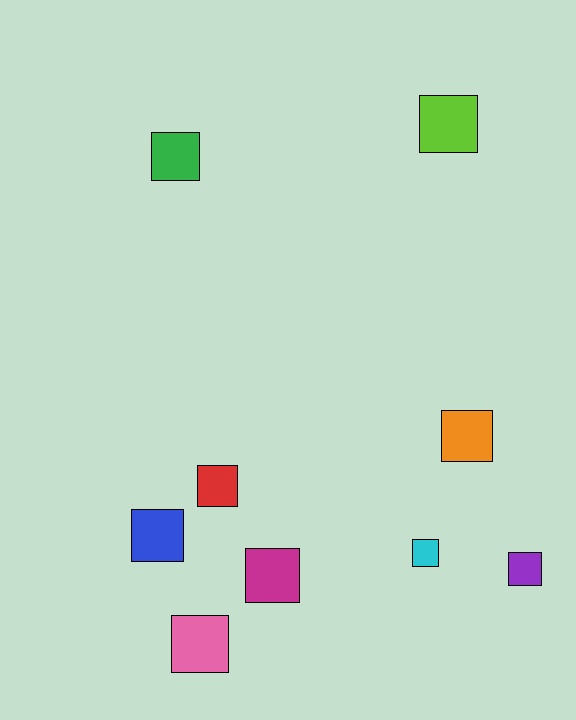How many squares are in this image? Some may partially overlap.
There are 9 squares.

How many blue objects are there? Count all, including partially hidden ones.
There is 1 blue object.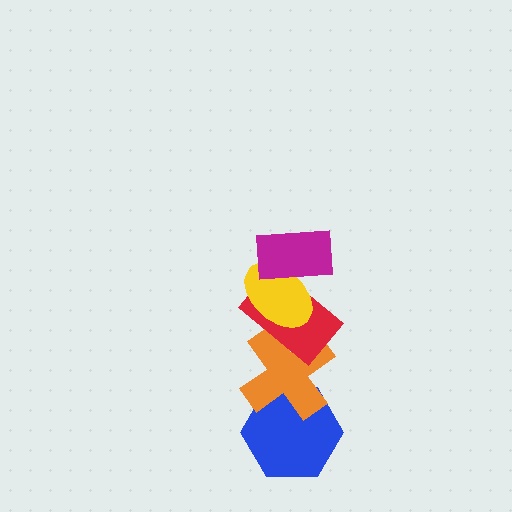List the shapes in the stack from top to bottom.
From top to bottom: the magenta rectangle, the yellow ellipse, the red rectangle, the orange cross, the blue hexagon.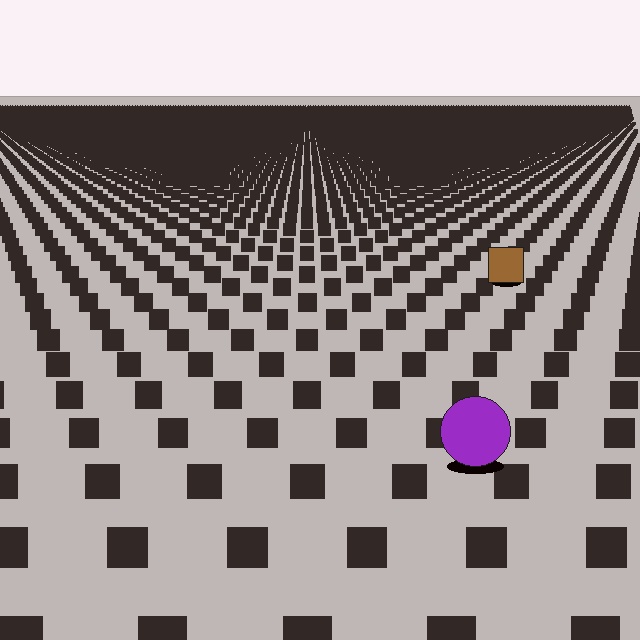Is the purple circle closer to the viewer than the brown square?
Yes. The purple circle is closer — you can tell from the texture gradient: the ground texture is coarser near it.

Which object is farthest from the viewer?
The brown square is farthest from the viewer. It appears smaller and the ground texture around it is denser.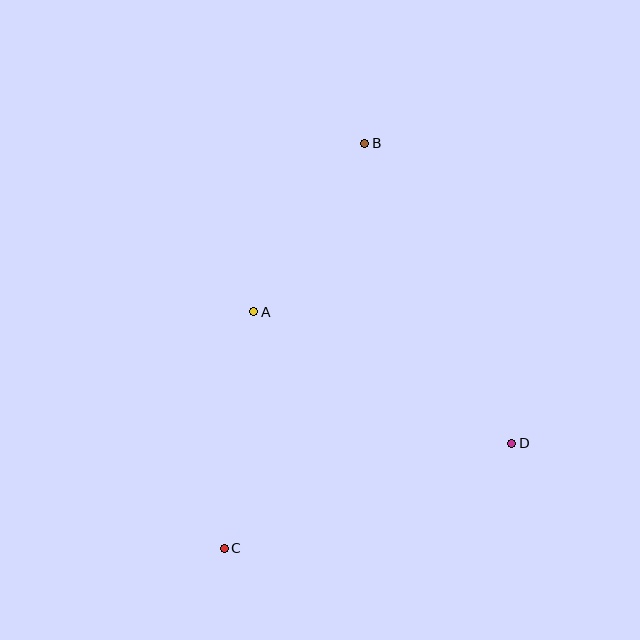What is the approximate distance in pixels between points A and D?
The distance between A and D is approximately 289 pixels.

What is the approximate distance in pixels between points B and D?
The distance between B and D is approximately 334 pixels.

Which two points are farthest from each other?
Points B and C are farthest from each other.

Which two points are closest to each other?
Points A and B are closest to each other.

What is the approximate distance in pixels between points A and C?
The distance between A and C is approximately 238 pixels.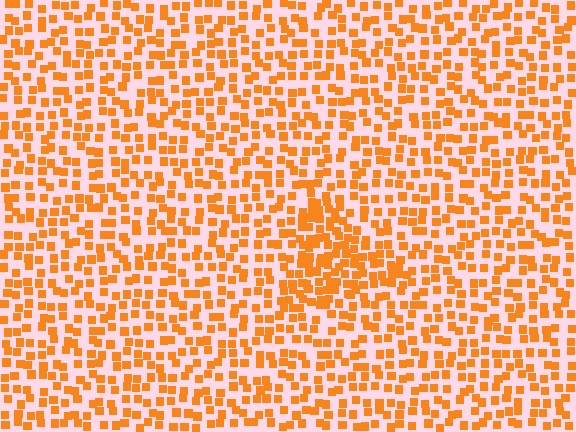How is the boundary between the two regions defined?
The boundary is defined by a change in element density (approximately 1.8x ratio). All elements are the same color, size, and shape.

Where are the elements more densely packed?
The elements are more densely packed inside the triangle boundary.